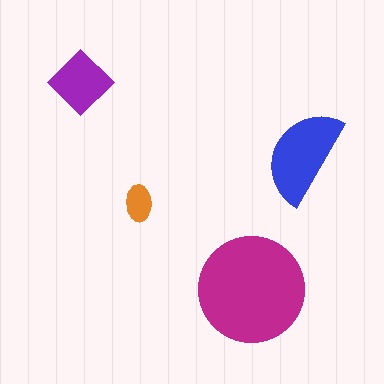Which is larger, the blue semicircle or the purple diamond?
The blue semicircle.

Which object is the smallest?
The orange ellipse.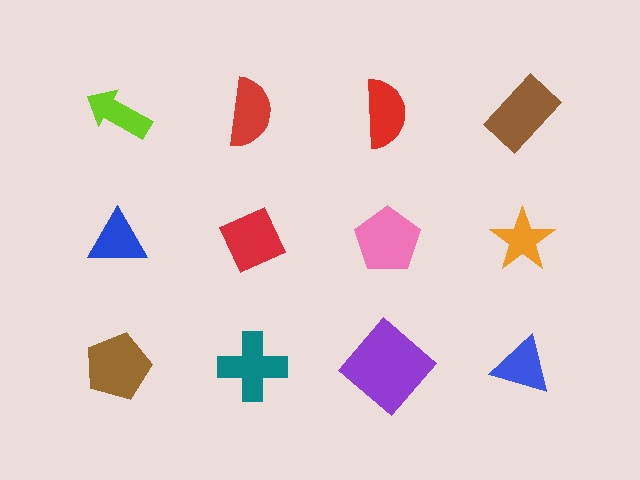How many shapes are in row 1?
4 shapes.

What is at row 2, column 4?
An orange star.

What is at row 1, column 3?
A red semicircle.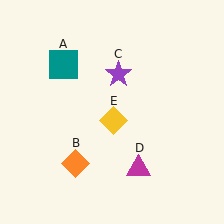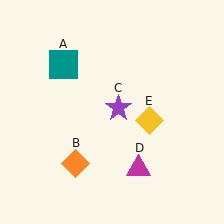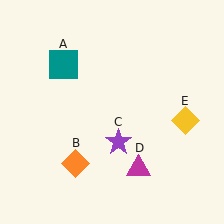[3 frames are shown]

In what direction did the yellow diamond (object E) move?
The yellow diamond (object E) moved right.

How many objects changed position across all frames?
2 objects changed position: purple star (object C), yellow diamond (object E).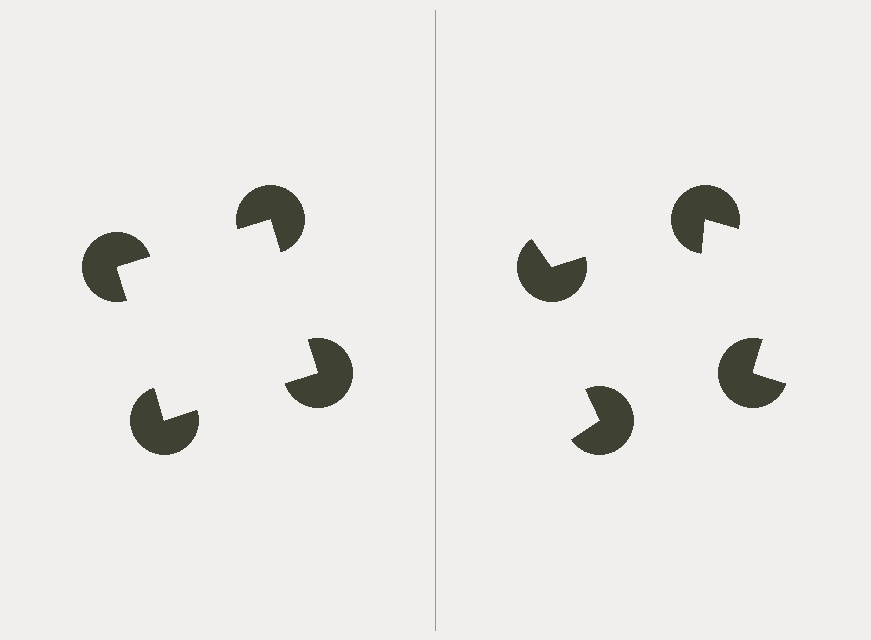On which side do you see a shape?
An illusory square appears on the left side. On the right side the wedge cuts are rotated, so no coherent shape forms.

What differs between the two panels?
The pac-man discs are positioned identically on both sides; only the wedge orientations differ. On the left they align to a square; on the right they are misaligned.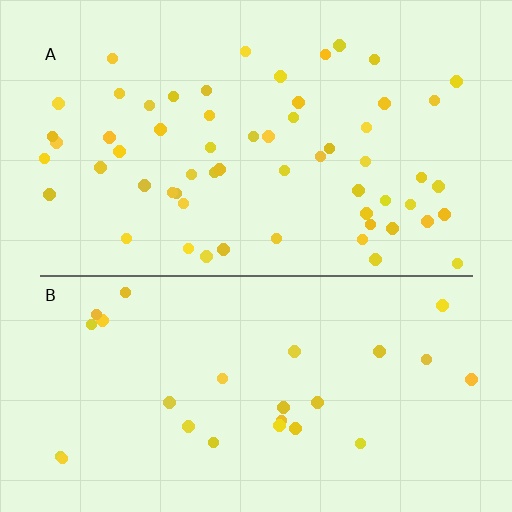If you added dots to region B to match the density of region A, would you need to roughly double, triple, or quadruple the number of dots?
Approximately double.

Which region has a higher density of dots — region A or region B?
A (the top).